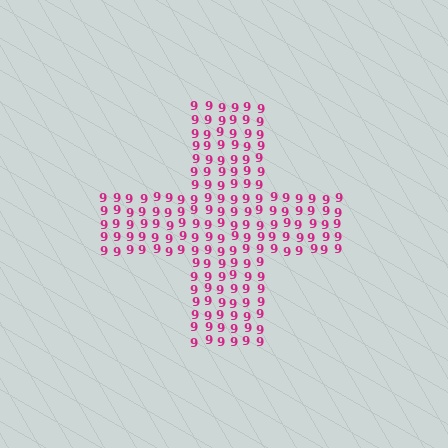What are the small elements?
The small elements are digit 9's.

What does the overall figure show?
The overall figure shows a cross.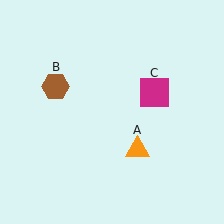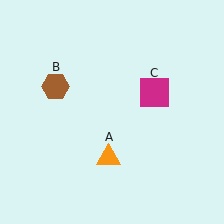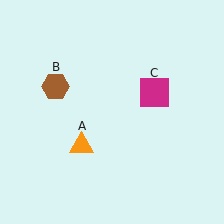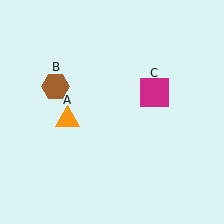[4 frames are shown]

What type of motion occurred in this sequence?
The orange triangle (object A) rotated clockwise around the center of the scene.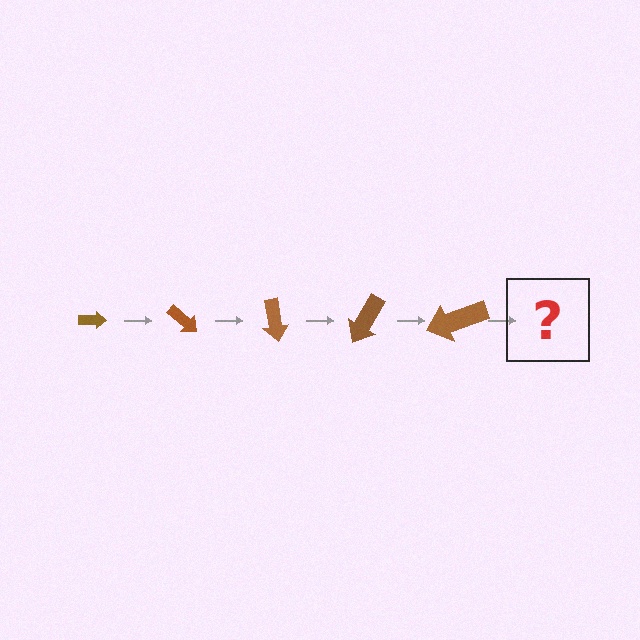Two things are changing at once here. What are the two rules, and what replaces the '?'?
The two rules are that the arrow grows larger each step and it rotates 40 degrees each step. The '?' should be an arrow, larger than the previous one and rotated 200 degrees from the start.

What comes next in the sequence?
The next element should be an arrow, larger than the previous one and rotated 200 degrees from the start.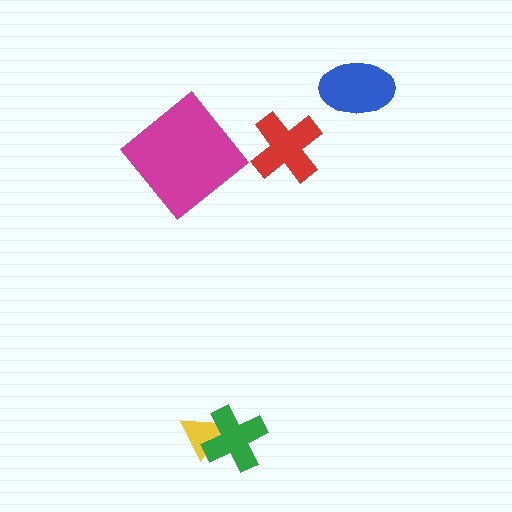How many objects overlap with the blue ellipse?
0 objects overlap with the blue ellipse.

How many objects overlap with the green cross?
1 object overlaps with the green cross.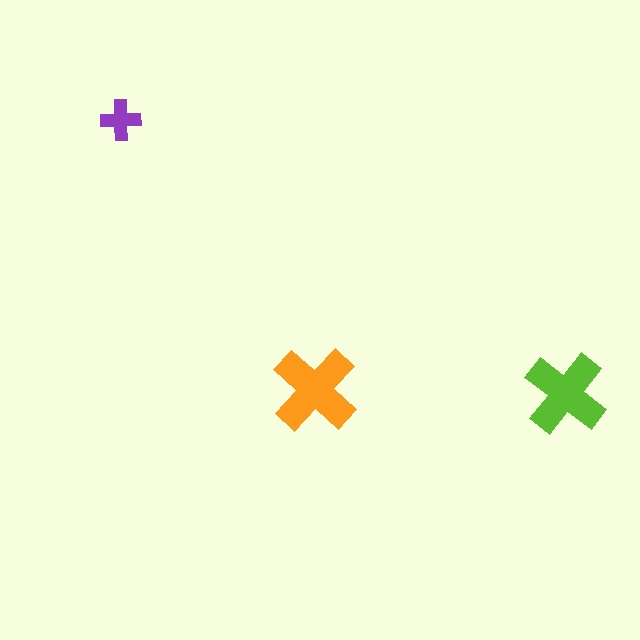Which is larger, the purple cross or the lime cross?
The lime one.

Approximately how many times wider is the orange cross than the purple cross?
About 2 times wider.